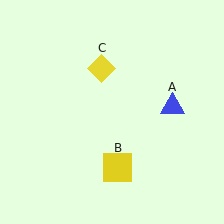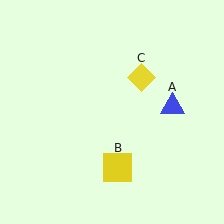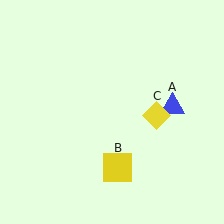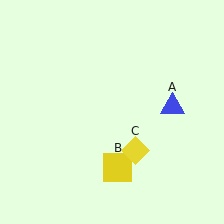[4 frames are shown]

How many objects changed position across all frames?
1 object changed position: yellow diamond (object C).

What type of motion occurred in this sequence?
The yellow diamond (object C) rotated clockwise around the center of the scene.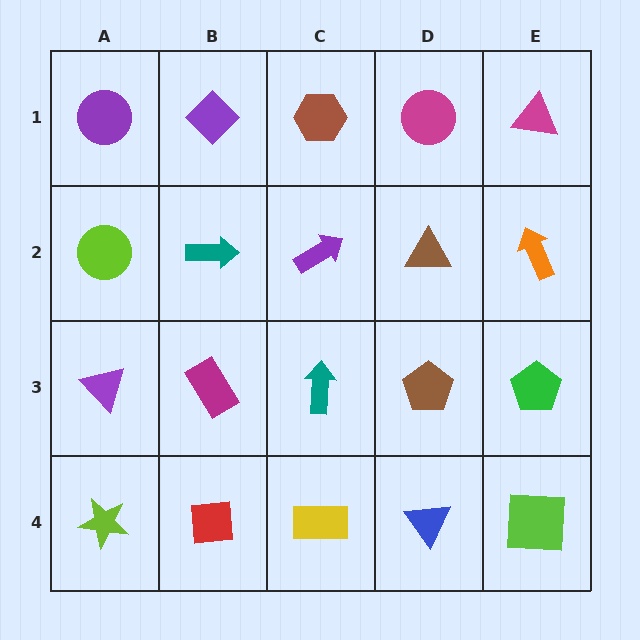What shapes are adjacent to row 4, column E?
A green pentagon (row 3, column E), a blue triangle (row 4, column D).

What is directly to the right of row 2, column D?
An orange arrow.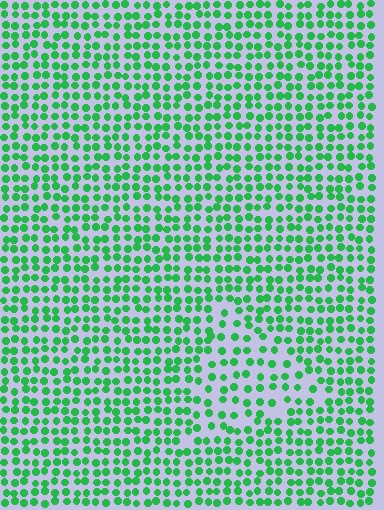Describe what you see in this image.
The image contains small green elements arranged at two different densities. A triangle-shaped region is visible where the elements are less densely packed than the surrounding area.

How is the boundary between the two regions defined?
The boundary is defined by a change in element density (approximately 1.6x ratio). All elements are the same color, size, and shape.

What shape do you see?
I see a triangle.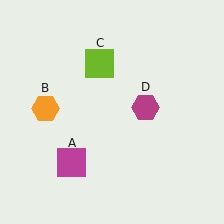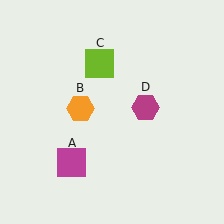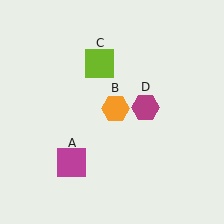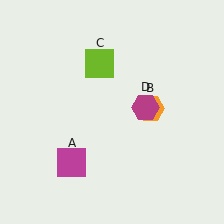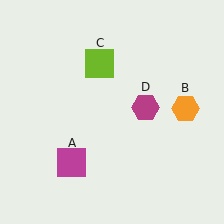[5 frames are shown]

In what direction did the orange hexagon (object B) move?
The orange hexagon (object B) moved right.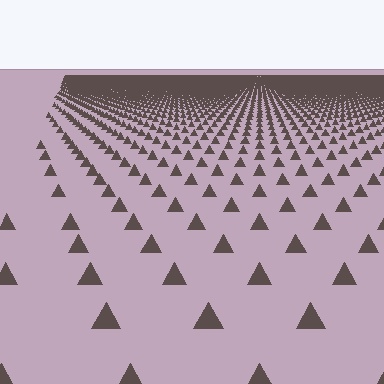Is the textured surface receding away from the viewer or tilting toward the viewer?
The surface is receding away from the viewer. Texture elements get smaller and denser toward the top.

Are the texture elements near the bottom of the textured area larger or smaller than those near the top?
Larger. Near the bottom, elements are closer to the viewer and appear at a bigger on-screen size.